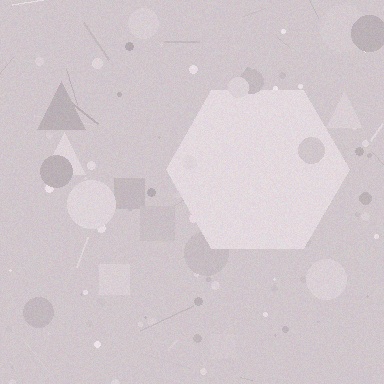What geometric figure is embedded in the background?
A hexagon is embedded in the background.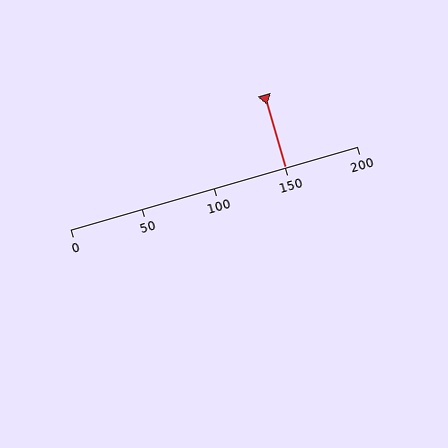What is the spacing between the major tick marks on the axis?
The major ticks are spaced 50 apart.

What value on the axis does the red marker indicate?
The marker indicates approximately 150.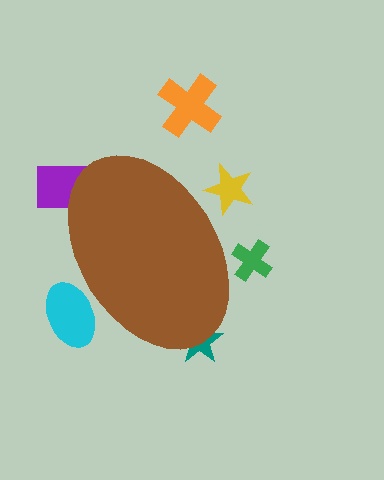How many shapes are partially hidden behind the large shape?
5 shapes are partially hidden.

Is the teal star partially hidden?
Yes, the teal star is partially hidden behind the brown ellipse.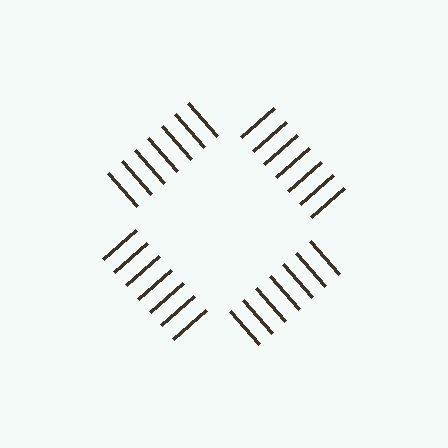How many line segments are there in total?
28 — 7 along each of the 4 edges.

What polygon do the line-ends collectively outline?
An illusory square — the line segments terminate on its edges but no continuous stroke is drawn.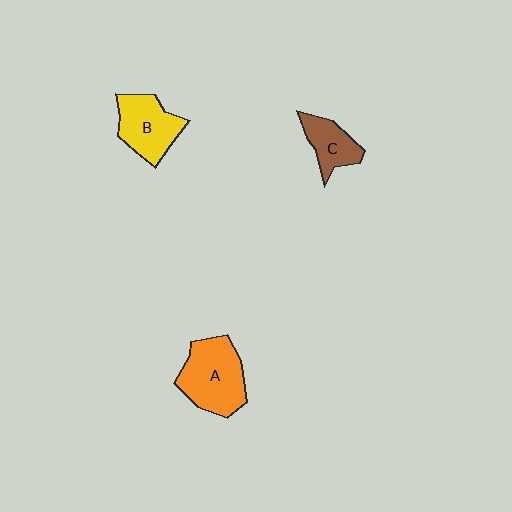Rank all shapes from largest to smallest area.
From largest to smallest: A (orange), B (yellow), C (brown).